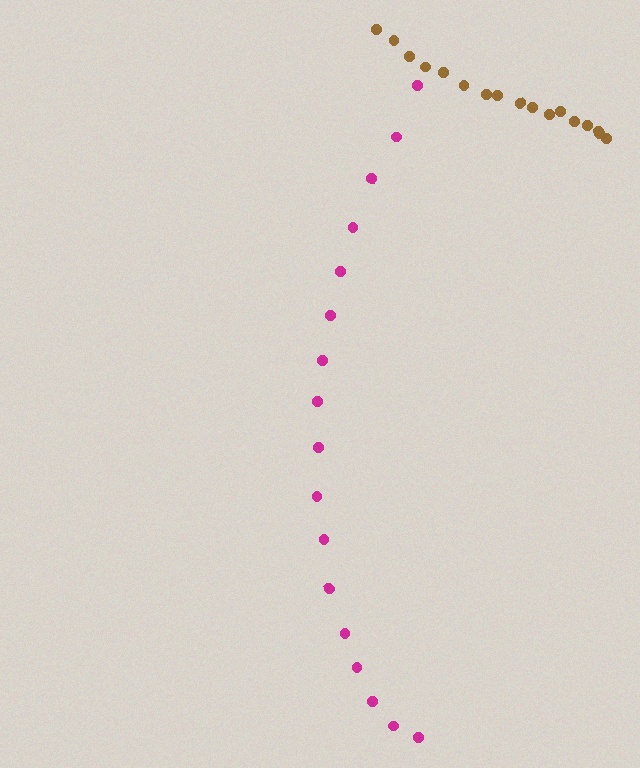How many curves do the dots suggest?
There are 2 distinct paths.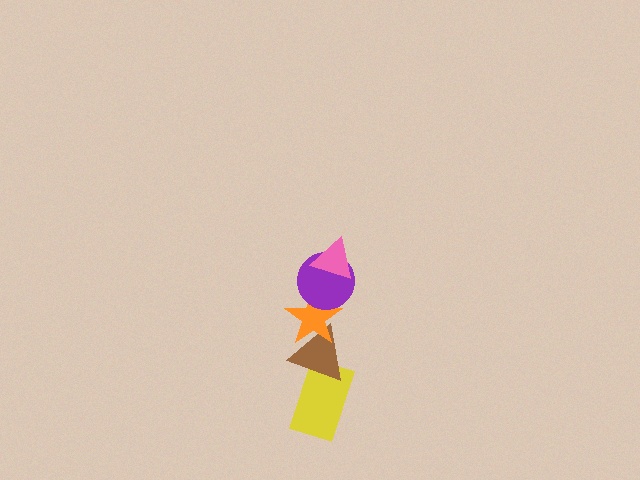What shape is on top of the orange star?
The purple circle is on top of the orange star.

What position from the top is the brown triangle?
The brown triangle is 4th from the top.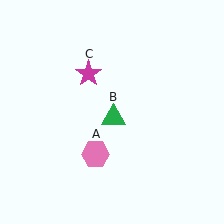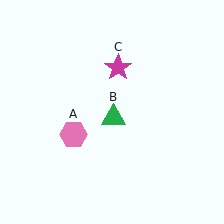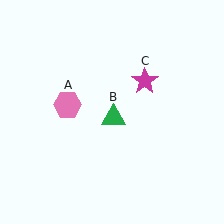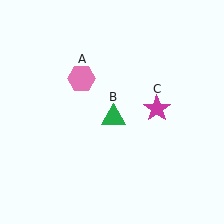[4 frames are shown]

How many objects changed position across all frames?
2 objects changed position: pink hexagon (object A), magenta star (object C).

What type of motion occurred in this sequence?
The pink hexagon (object A), magenta star (object C) rotated clockwise around the center of the scene.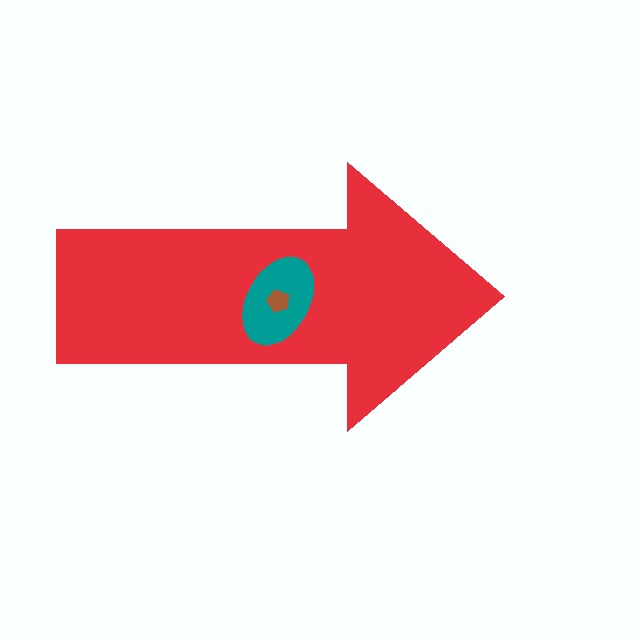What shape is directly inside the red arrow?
The teal ellipse.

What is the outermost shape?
The red arrow.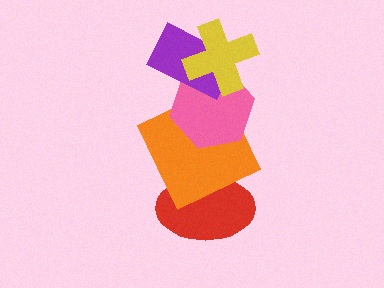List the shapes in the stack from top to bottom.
From top to bottom: the yellow cross, the purple rectangle, the pink hexagon, the orange square, the red ellipse.